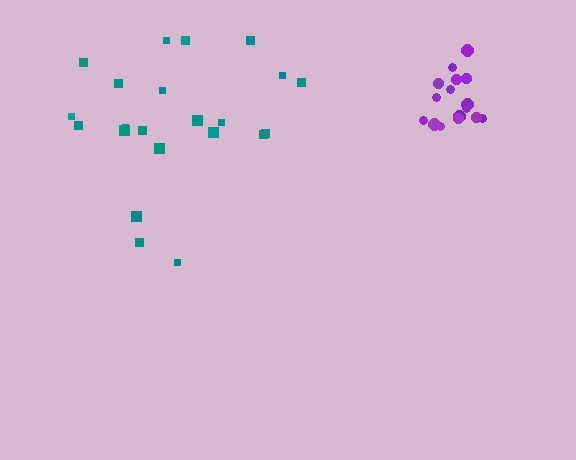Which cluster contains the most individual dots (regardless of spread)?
Teal (22).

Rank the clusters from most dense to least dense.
purple, teal.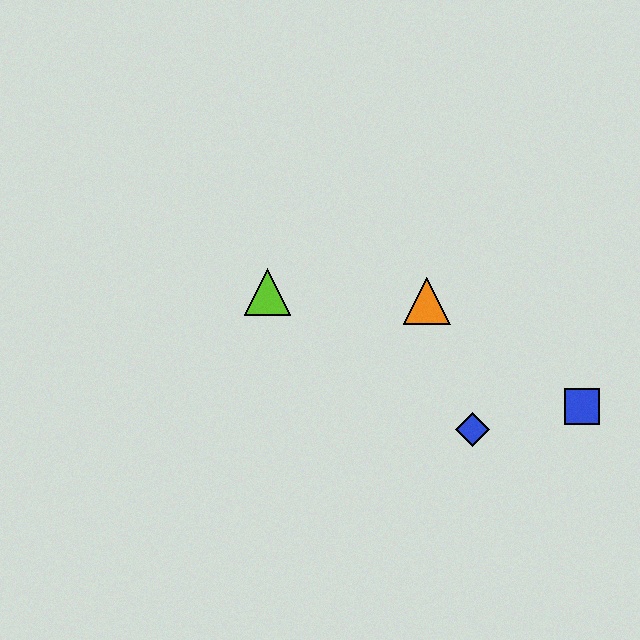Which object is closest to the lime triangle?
The orange triangle is closest to the lime triangle.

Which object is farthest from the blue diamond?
The lime triangle is farthest from the blue diamond.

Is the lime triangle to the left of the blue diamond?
Yes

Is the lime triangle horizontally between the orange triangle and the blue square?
No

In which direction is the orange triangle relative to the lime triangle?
The orange triangle is to the right of the lime triangle.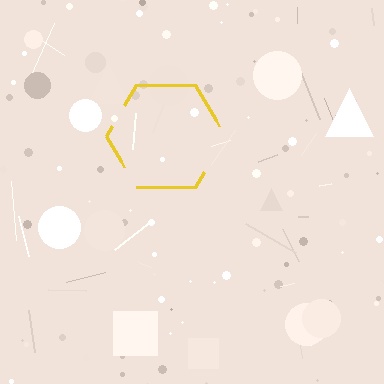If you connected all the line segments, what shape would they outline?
They would outline a hexagon.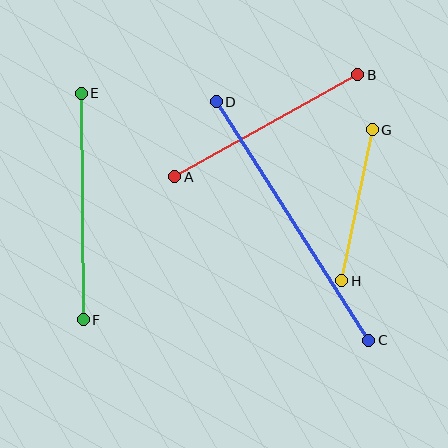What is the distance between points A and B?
The distance is approximately 209 pixels.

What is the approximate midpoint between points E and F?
The midpoint is at approximately (82, 206) pixels.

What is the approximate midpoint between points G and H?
The midpoint is at approximately (357, 205) pixels.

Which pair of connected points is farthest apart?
Points C and D are farthest apart.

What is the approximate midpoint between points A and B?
The midpoint is at approximately (266, 126) pixels.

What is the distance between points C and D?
The distance is approximately 283 pixels.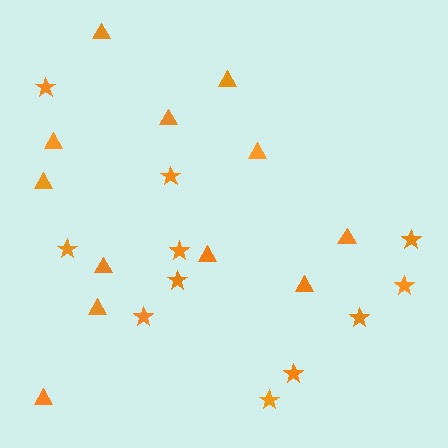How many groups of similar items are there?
There are 2 groups: one group of stars (11) and one group of triangles (12).